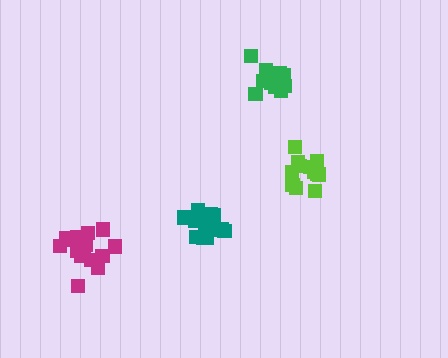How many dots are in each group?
Group 1: 17 dots, Group 2: 12 dots, Group 3: 12 dots, Group 4: 17 dots (58 total).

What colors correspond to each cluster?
The clusters are colored: magenta, green, lime, teal.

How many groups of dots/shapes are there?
There are 4 groups.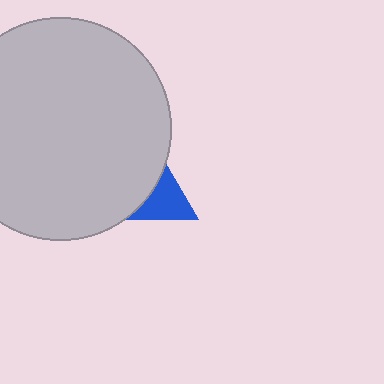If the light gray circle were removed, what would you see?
You would see the complete blue triangle.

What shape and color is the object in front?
The object in front is a light gray circle.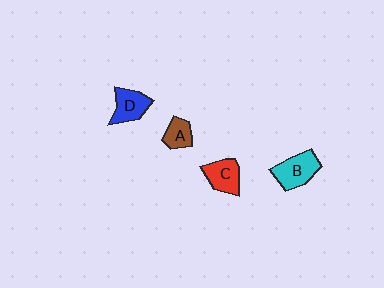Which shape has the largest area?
Shape B (cyan).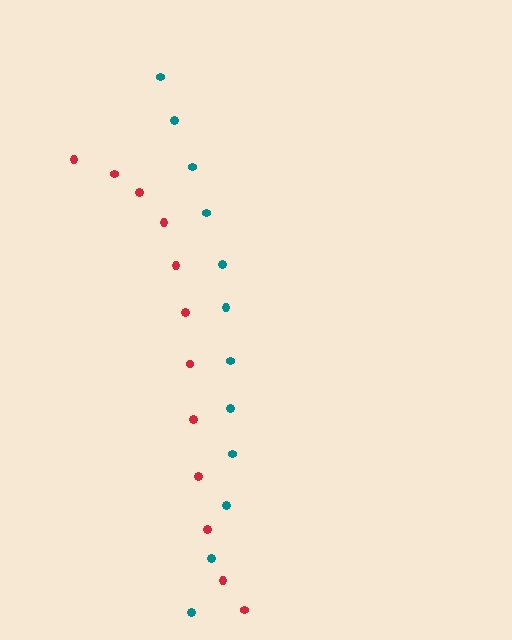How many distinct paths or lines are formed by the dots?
There are 2 distinct paths.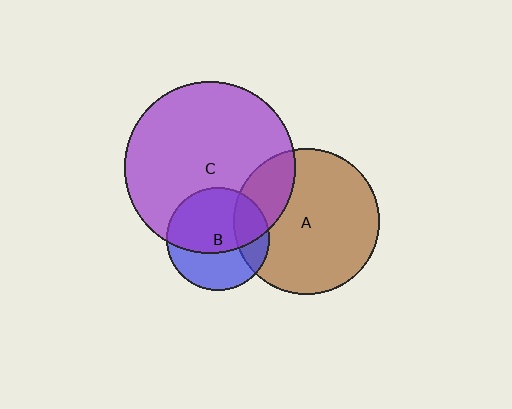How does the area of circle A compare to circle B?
Approximately 2.0 times.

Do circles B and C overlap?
Yes.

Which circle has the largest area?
Circle C (purple).